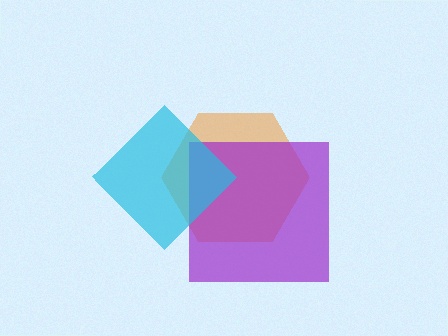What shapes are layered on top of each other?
The layered shapes are: an orange hexagon, a purple square, a cyan diamond.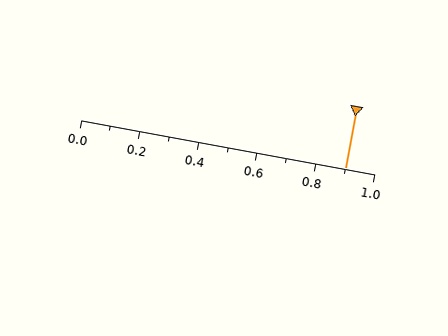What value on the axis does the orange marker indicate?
The marker indicates approximately 0.9.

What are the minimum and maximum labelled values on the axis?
The axis runs from 0.0 to 1.0.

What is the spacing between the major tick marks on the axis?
The major ticks are spaced 0.2 apart.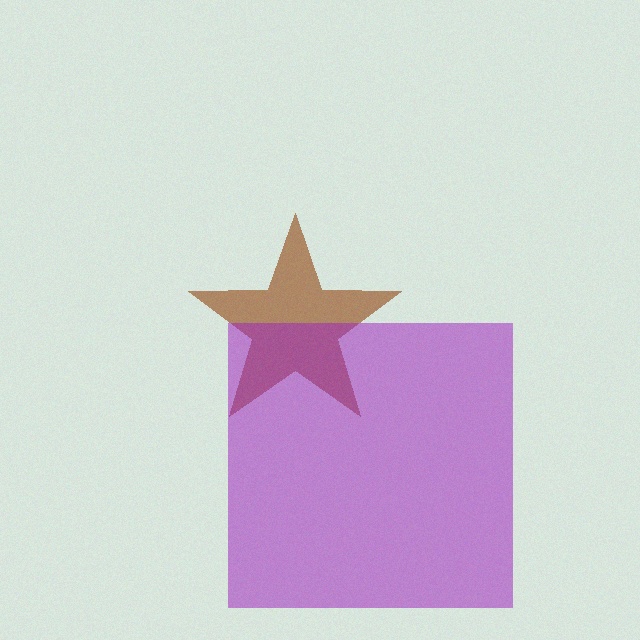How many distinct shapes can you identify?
There are 2 distinct shapes: a brown star, a purple square.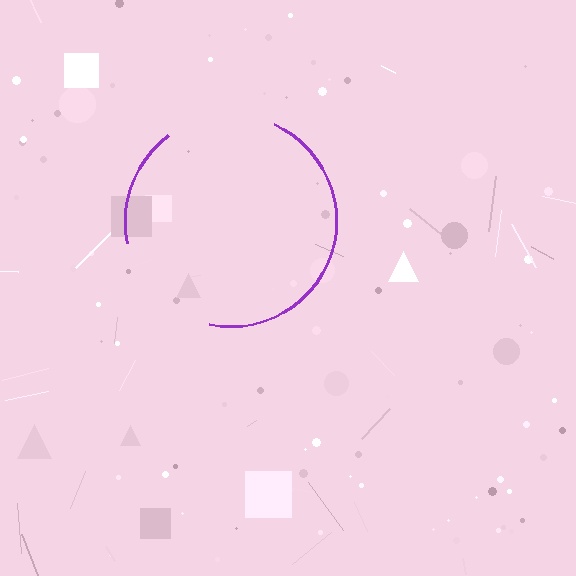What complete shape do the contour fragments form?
The contour fragments form a circle.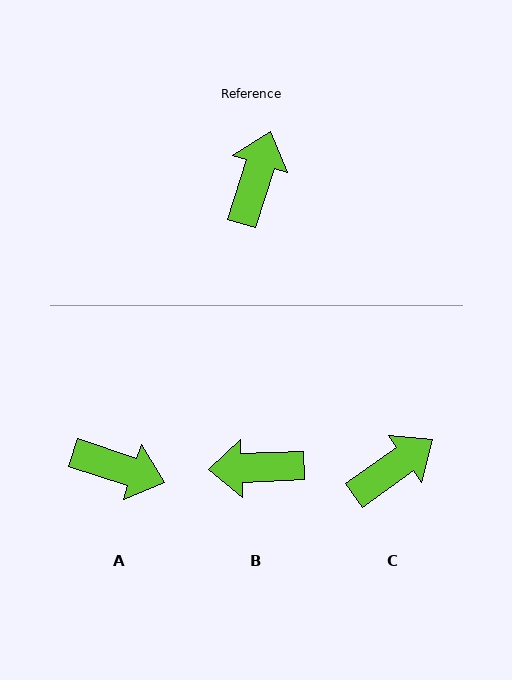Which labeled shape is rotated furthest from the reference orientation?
B, about 110 degrees away.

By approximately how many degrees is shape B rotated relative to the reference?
Approximately 110 degrees counter-clockwise.